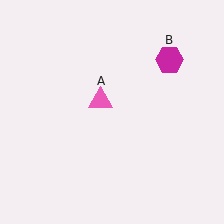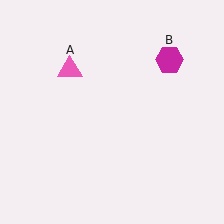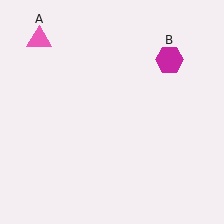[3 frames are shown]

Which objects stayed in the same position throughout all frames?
Magenta hexagon (object B) remained stationary.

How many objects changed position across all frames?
1 object changed position: pink triangle (object A).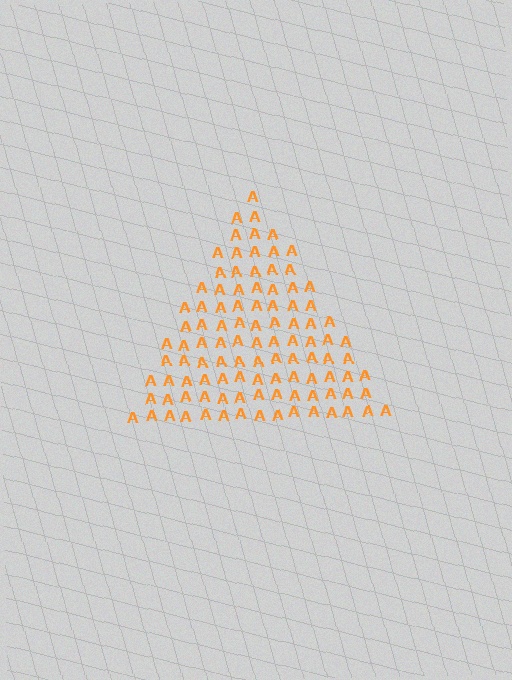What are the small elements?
The small elements are letter A's.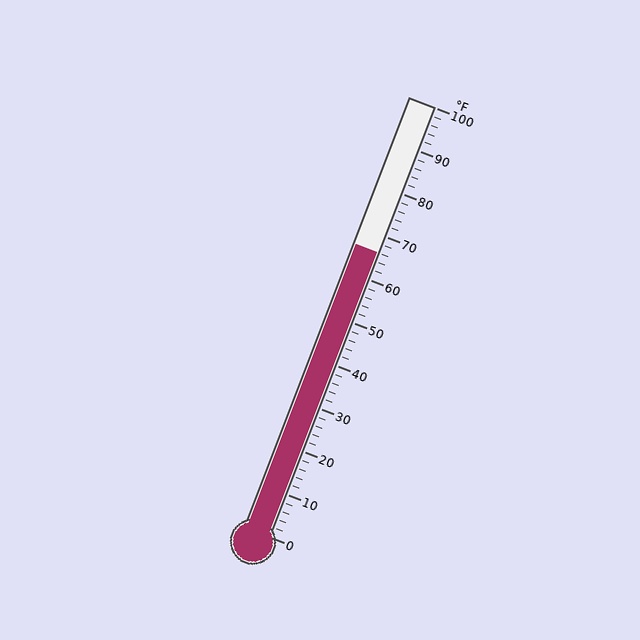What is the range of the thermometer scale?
The thermometer scale ranges from 0°F to 100°F.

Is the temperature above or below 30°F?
The temperature is above 30°F.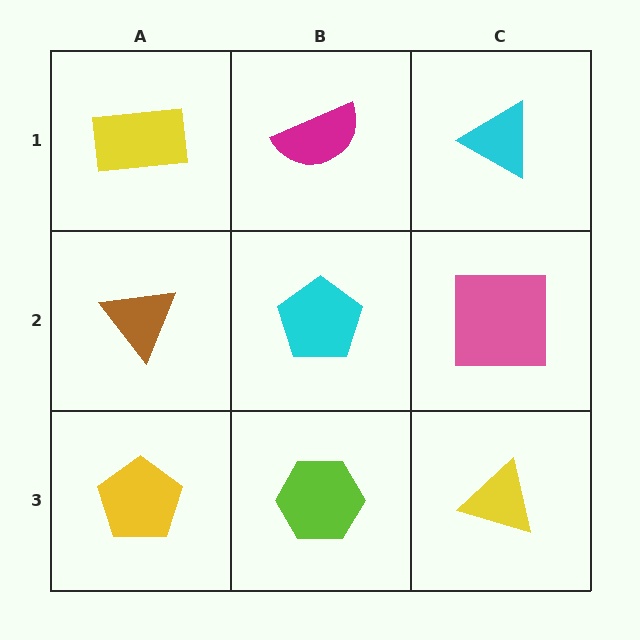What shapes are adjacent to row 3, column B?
A cyan pentagon (row 2, column B), a yellow pentagon (row 3, column A), a yellow triangle (row 3, column C).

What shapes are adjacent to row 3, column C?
A pink square (row 2, column C), a lime hexagon (row 3, column B).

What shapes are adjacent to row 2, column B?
A magenta semicircle (row 1, column B), a lime hexagon (row 3, column B), a brown triangle (row 2, column A), a pink square (row 2, column C).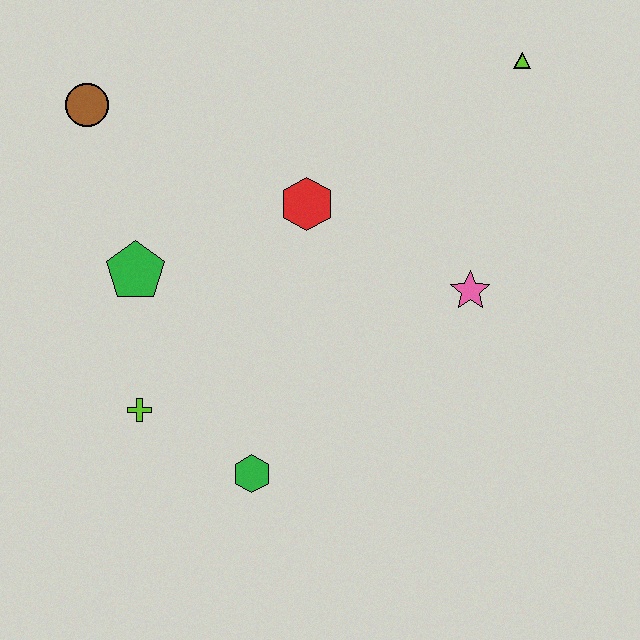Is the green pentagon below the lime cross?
No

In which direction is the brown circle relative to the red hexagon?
The brown circle is to the left of the red hexagon.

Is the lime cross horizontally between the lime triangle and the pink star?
No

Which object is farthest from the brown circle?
The lime triangle is farthest from the brown circle.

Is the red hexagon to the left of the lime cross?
No